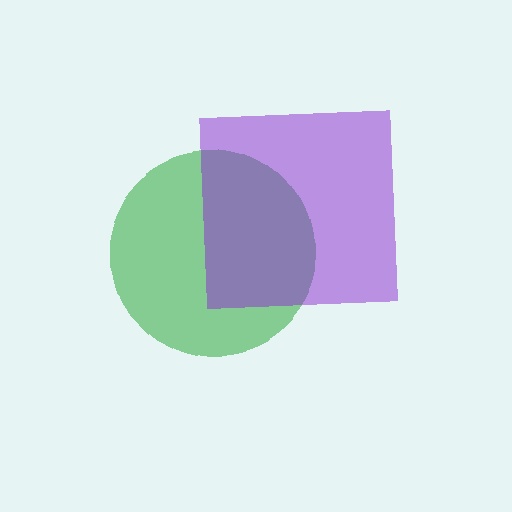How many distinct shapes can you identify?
There are 2 distinct shapes: a green circle, a purple square.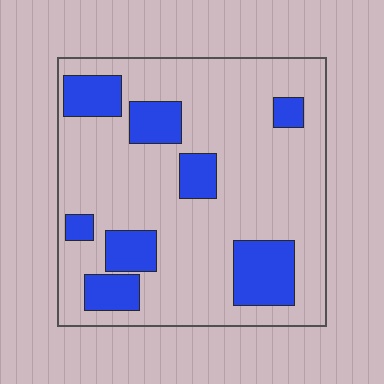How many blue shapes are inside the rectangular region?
8.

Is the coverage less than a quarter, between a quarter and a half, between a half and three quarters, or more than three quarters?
Less than a quarter.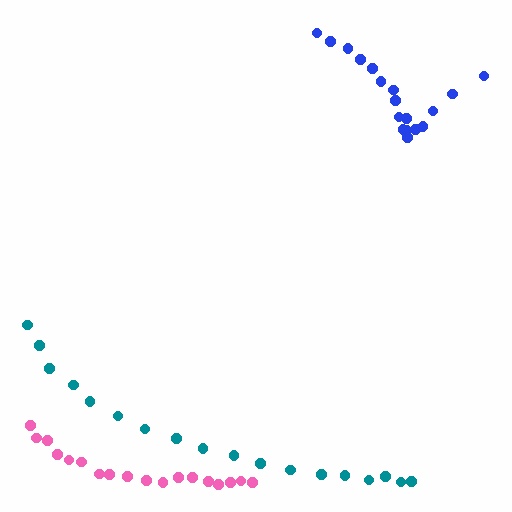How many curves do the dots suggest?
There are 3 distinct paths.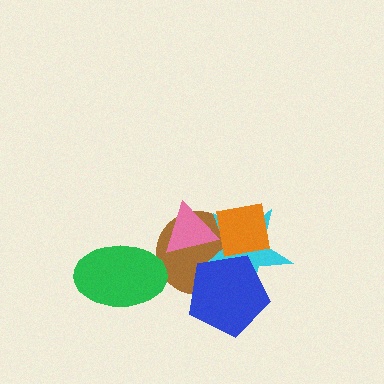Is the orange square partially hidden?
No, no other shape covers it.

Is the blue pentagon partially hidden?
Yes, it is partially covered by another shape.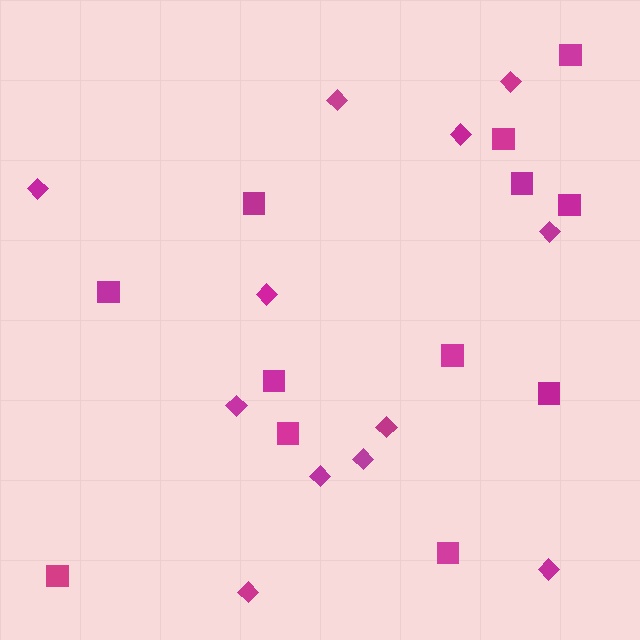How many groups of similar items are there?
There are 2 groups: one group of diamonds (12) and one group of squares (12).